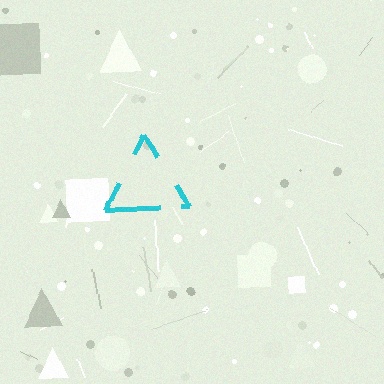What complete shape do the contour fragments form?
The contour fragments form a triangle.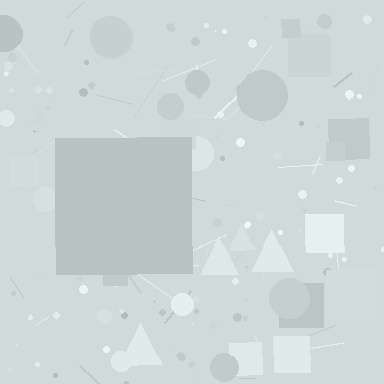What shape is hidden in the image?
A square is hidden in the image.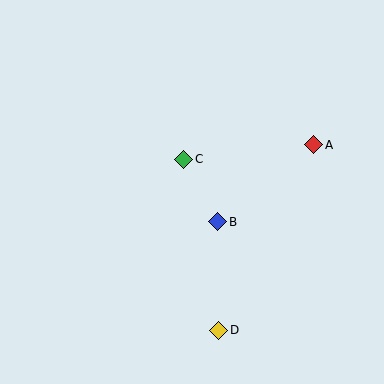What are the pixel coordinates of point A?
Point A is at (314, 145).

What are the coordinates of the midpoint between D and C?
The midpoint between D and C is at (201, 245).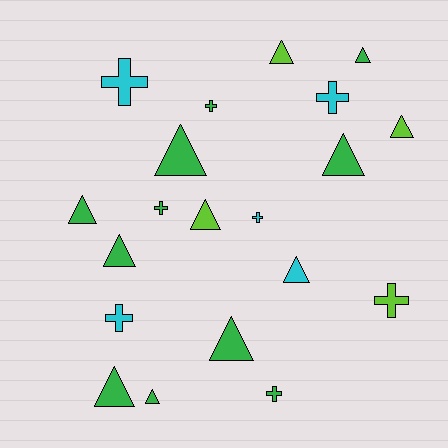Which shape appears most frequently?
Triangle, with 12 objects.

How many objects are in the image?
There are 20 objects.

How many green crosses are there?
There are 3 green crosses.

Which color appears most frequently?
Green, with 11 objects.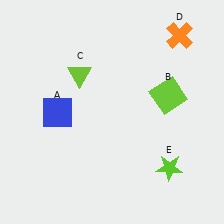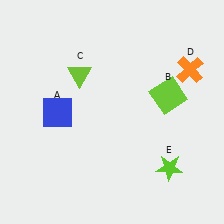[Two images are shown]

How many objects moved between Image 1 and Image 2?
1 object moved between the two images.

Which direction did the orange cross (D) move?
The orange cross (D) moved down.